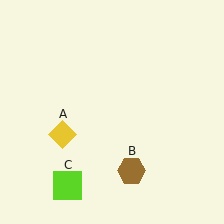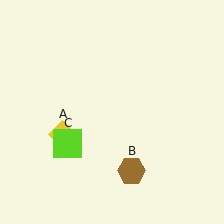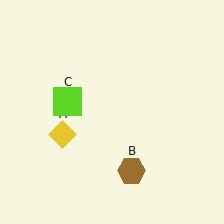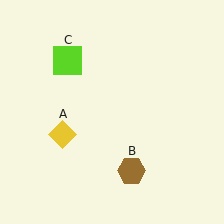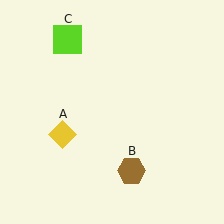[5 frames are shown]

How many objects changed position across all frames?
1 object changed position: lime square (object C).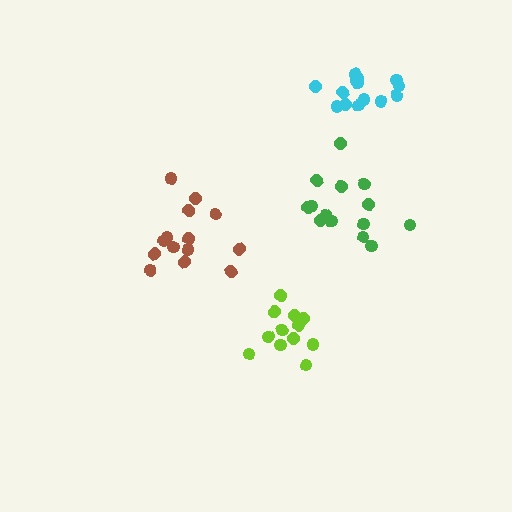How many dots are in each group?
Group 1: 12 dots, Group 2: 14 dots, Group 3: 14 dots, Group 4: 14 dots (54 total).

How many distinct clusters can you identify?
There are 4 distinct clusters.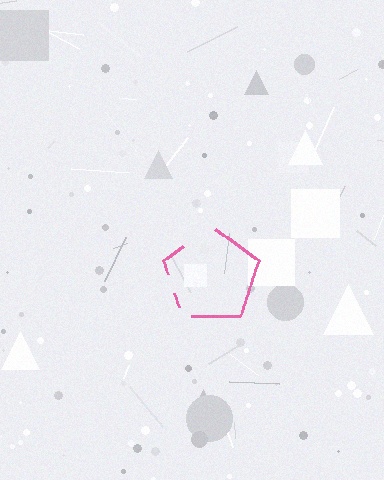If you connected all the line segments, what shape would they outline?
They would outline a pentagon.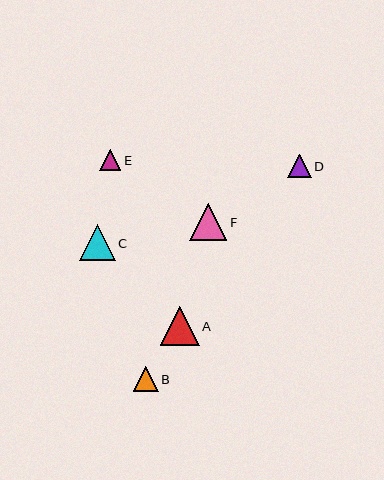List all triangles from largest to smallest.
From largest to smallest: A, F, C, B, D, E.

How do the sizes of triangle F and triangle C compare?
Triangle F and triangle C are approximately the same size.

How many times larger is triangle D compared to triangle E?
Triangle D is approximately 1.1 times the size of triangle E.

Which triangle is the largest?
Triangle A is the largest with a size of approximately 39 pixels.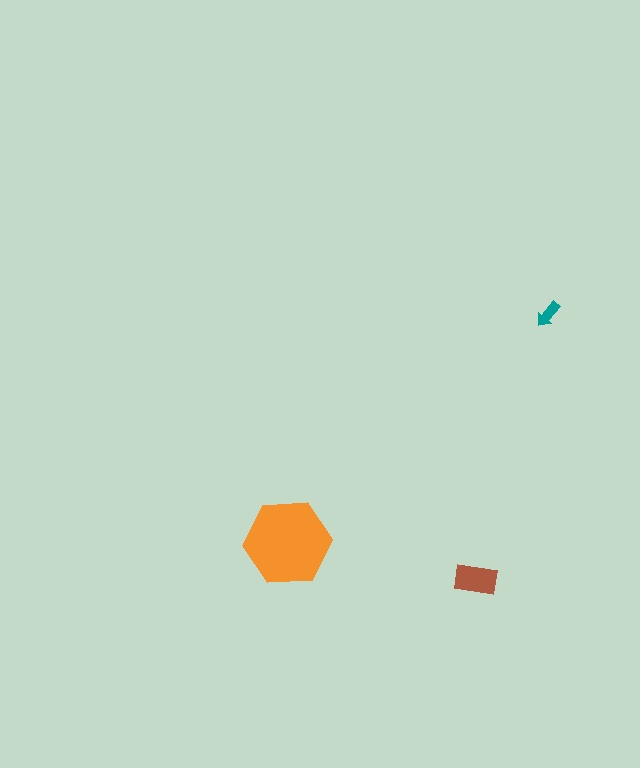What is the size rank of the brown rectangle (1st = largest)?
2nd.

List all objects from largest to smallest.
The orange hexagon, the brown rectangle, the teal arrow.